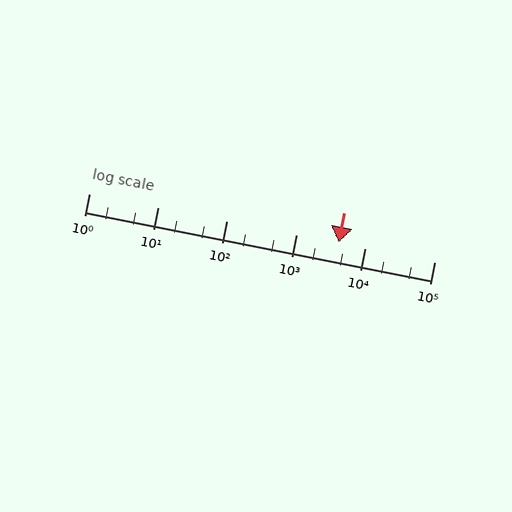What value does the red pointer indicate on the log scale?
The pointer indicates approximately 4100.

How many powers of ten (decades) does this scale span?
The scale spans 5 decades, from 1 to 100000.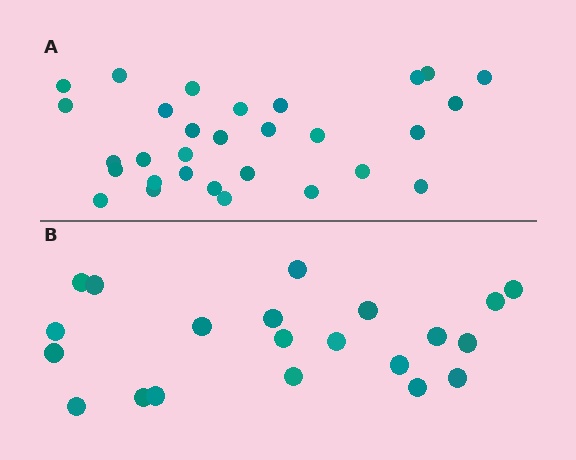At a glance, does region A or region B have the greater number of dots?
Region A (the top region) has more dots.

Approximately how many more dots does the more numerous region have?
Region A has roughly 8 or so more dots than region B.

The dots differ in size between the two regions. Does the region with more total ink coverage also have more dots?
No. Region B has more total ink coverage because its dots are larger, but region A actually contains more individual dots. Total area can be misleading — the number of items is what matters here.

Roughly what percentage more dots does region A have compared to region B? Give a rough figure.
About 45% more.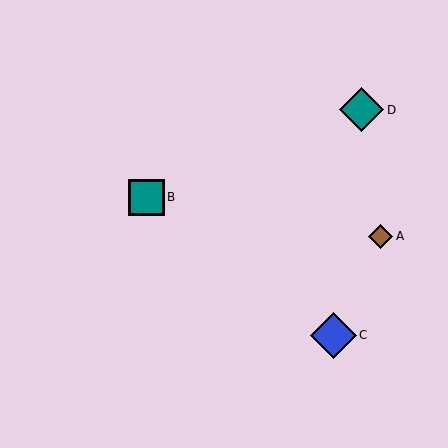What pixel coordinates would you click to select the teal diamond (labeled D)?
Click at (362, 110) to select the teal diamond D.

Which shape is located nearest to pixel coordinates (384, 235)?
The brown diamond (labeled A) at (381, 236) is nearest to that location.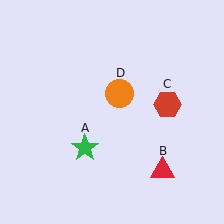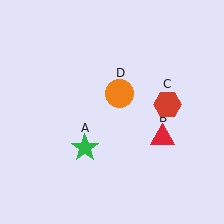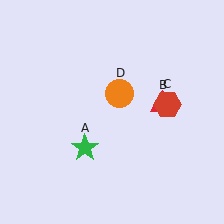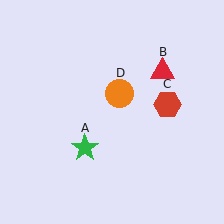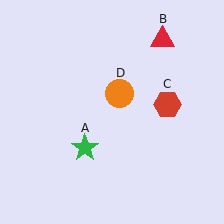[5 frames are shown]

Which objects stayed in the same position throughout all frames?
Green star (object A) and red hexagon (object C) and orange circle (object D) remained stationary.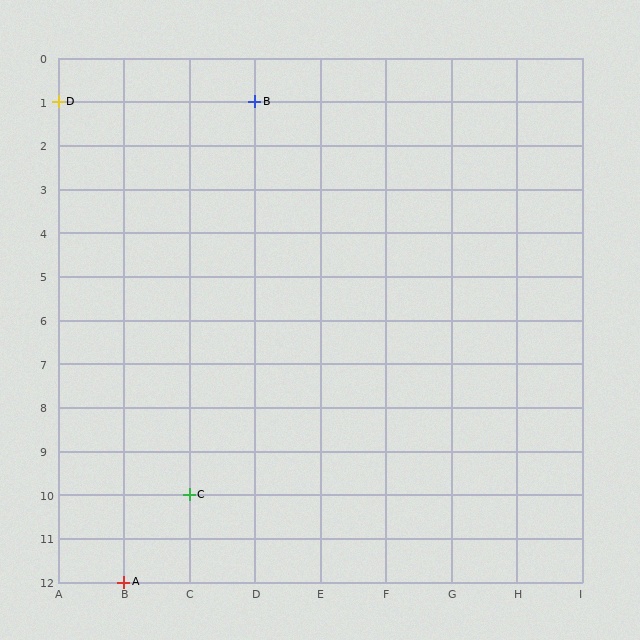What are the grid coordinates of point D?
Point D is at grid coordinates (A, 1).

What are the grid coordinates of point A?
Point A is at grid coordinates (B, 12).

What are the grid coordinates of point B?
Point B is at grid coordinates (D, 1).